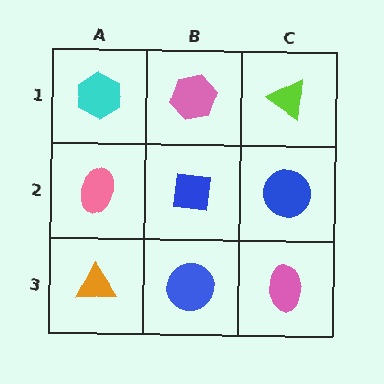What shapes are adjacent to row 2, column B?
A pink hexagon (row 1, column B), a blue circle (row 3, column B), a pink ellipse (row 2, column A), a blue circle (row 2, column C).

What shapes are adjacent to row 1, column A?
A pink ellipse (row 2, column A), a pink hexagon (row 1, column B).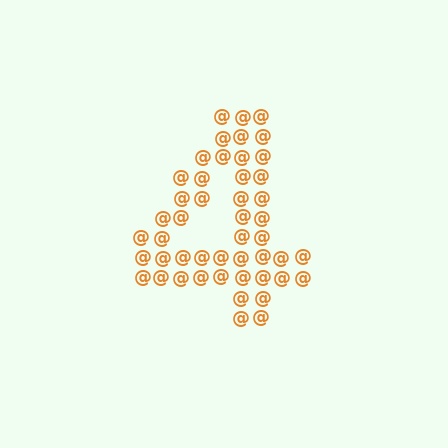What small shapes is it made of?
It is made of small at signs.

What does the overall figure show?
The overall figure shows the digit 4.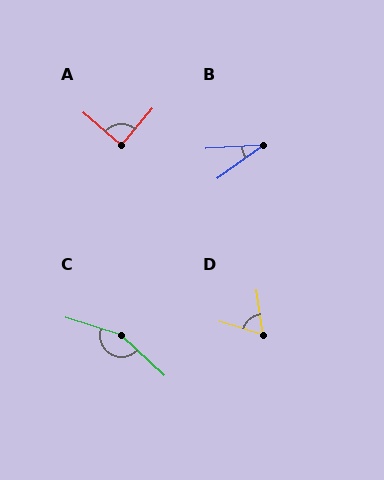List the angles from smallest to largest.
B (32°), D (65°), A (89°), C (155°).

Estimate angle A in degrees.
Approximately 89 degrees.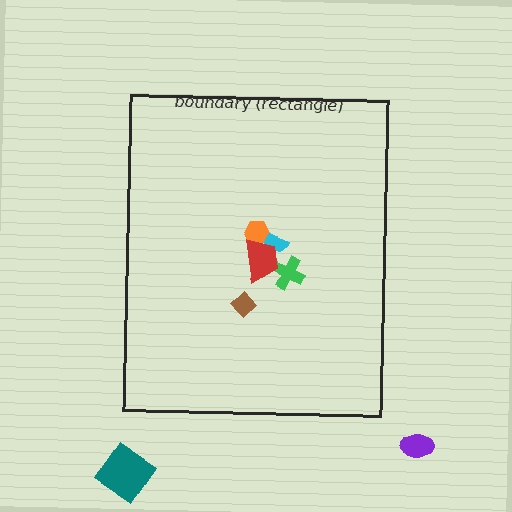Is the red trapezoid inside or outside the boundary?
Inside.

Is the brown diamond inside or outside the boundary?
Inside.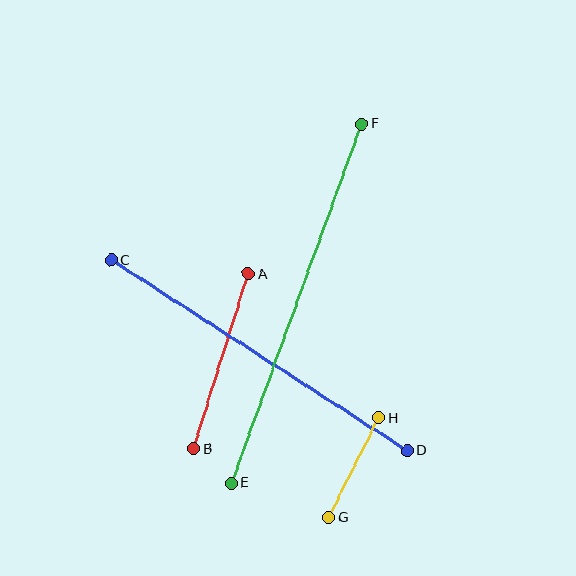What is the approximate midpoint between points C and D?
The midpoint is at approximately (259, 355) pixels.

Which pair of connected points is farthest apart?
Points E and F are farthest apart.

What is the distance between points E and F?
The distance is approximately 382 pixels.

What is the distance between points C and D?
The distance is approximately 352 pixels.